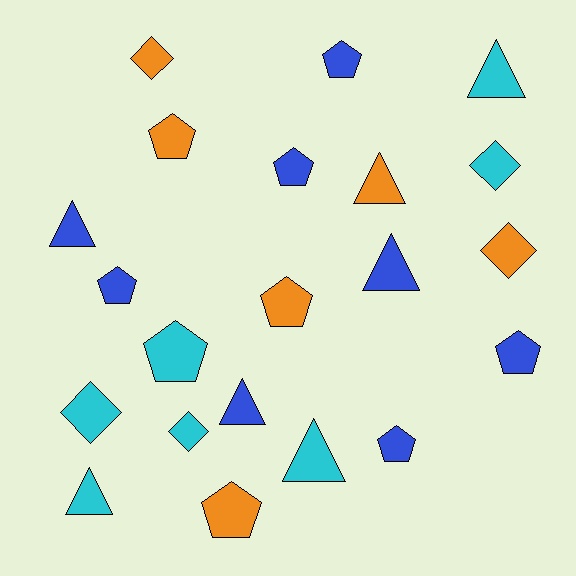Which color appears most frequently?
Blue, with 8 objects.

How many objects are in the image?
There are 21 objects.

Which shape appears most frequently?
Pentagon, with 9 objects.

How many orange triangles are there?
There is 1 orange triangle.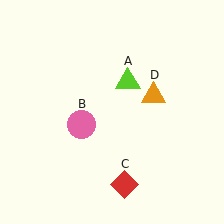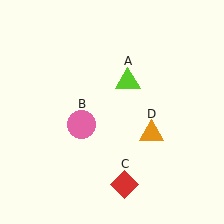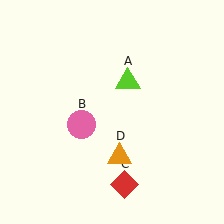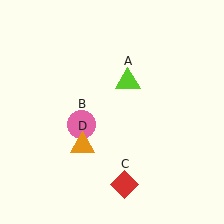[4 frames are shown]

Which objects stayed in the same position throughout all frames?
Lime triangle (object A) and pink circle (object B) and red diamond (object C) remained stationary.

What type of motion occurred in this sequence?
The orange triangle (object D) rotated clockwise around the center of the scene.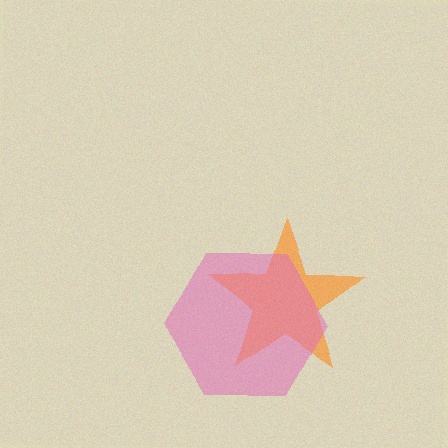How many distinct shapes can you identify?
There are 2 distinct shapes: an orange star, a pink hexagon.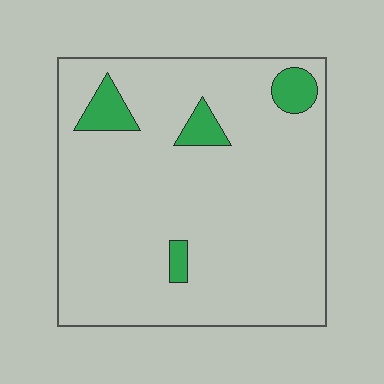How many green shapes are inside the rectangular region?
4.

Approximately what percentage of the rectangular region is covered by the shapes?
Approximately 10%.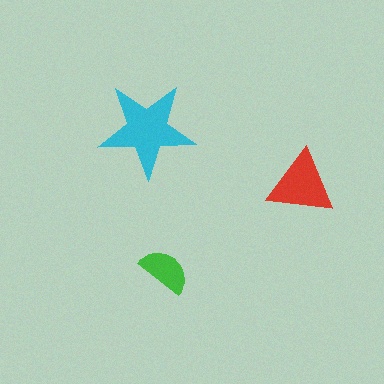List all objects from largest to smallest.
The cyan star, the red triangle, the green semicircle.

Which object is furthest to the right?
The red triangle is rightmost.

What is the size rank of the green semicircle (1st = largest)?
3rd.